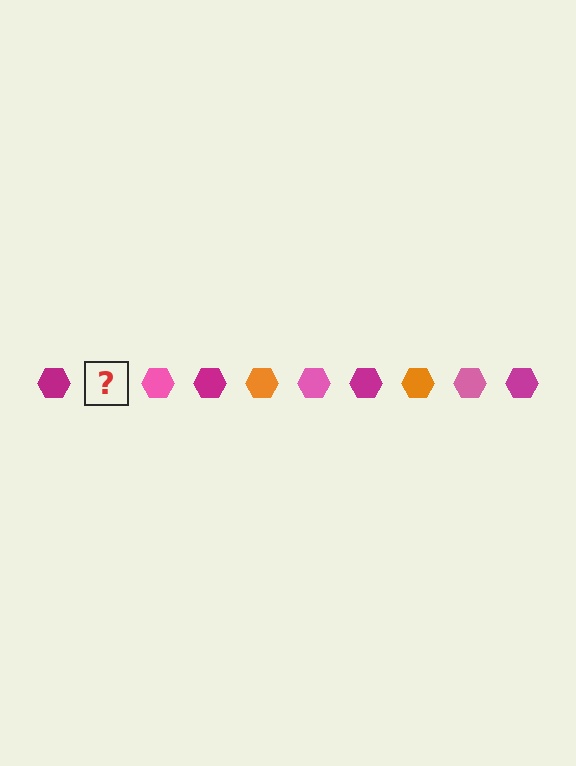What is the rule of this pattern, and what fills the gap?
The rule is that the pattern cycles through magenta, orange, pink hexagons. The gap should be filled with an orange hexagon.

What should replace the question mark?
The question mark should be replaced with an orange hexagon.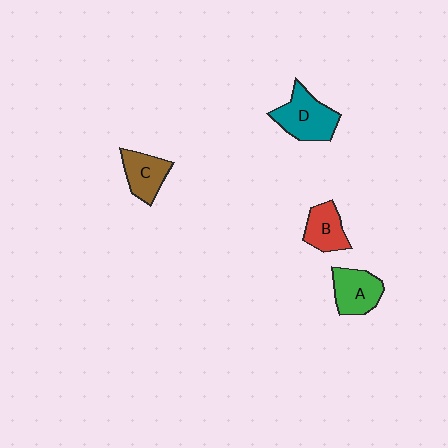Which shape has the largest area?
Shape D (teal).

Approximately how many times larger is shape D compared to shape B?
Approximately 1.4 times.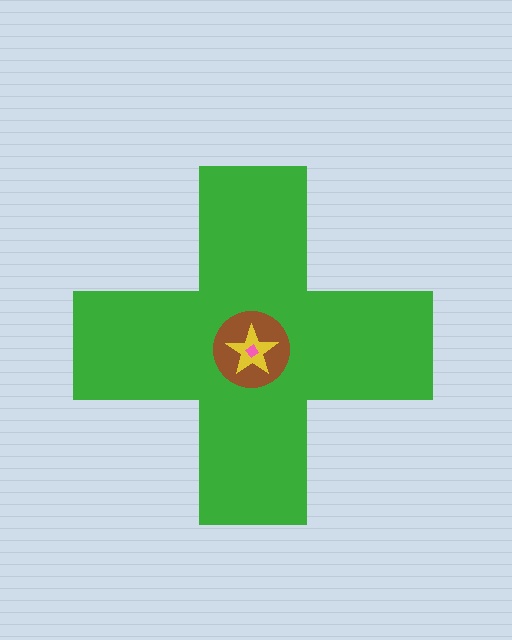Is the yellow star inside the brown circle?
Yes.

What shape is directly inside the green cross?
The brown circle.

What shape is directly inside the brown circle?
The yellow star.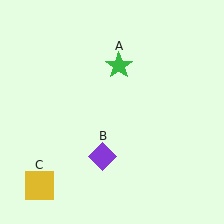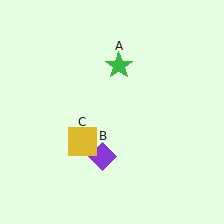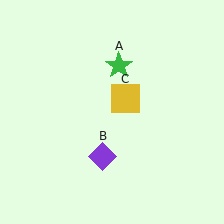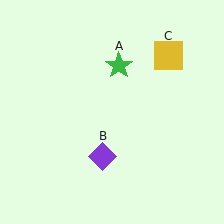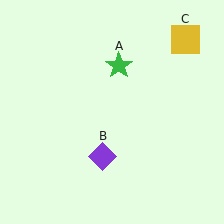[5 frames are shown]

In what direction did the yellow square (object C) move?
The yellow square (object C) moved up and to the right.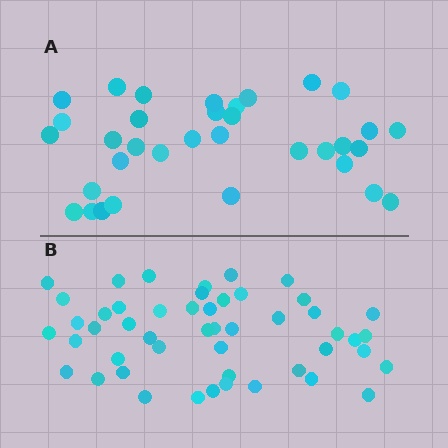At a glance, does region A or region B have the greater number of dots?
Region B (the bottom region) has more dots.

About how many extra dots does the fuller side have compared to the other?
Region B has approximately 15 more dots than region A.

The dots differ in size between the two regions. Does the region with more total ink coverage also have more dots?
No. Region A has more total ink coverage because its dots are larger, but region B actually contains more individual dots. Total area can be misleading — the number of items is what matters here.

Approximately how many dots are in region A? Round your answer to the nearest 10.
About 30 dots. (The exact count is 34, which rounds to 30.)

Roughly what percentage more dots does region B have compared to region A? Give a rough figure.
About 45% more.